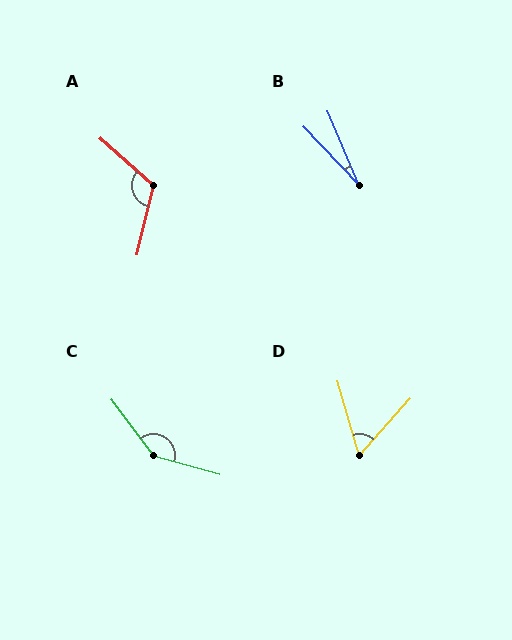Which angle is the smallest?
B, at approximately 21 degrees.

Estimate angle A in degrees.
Approximately 118 degrees.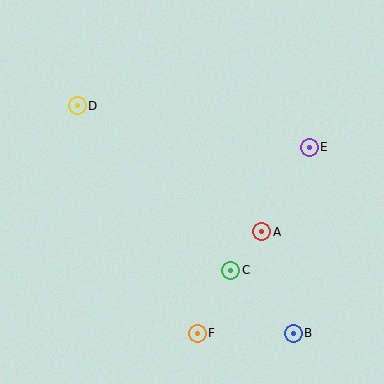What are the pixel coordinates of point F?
Point F is at (197, 333).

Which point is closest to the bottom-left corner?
Point F is closest to the bottom-left corner.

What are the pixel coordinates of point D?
Point D is at (77, 106).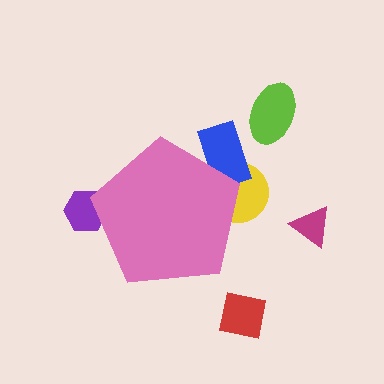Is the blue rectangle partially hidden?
Yes, the blue rectangle is partially hidden behind the pink pentagon.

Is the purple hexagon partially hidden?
Yes, the purple hexagon is partially hidden behind the pink pentagon.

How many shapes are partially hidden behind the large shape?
3 shapes are partially hidden.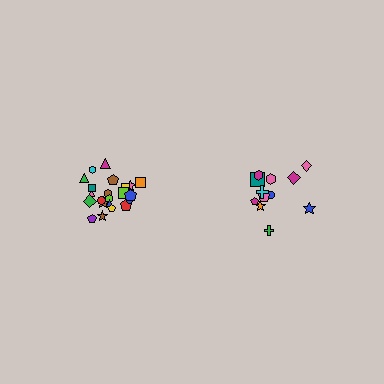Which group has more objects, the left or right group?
The left group.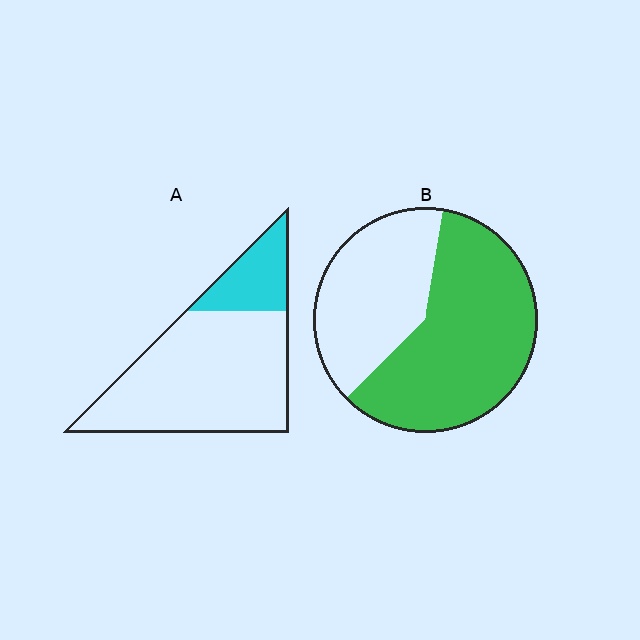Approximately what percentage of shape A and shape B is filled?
A is approximately 20% and B is approximately 60%.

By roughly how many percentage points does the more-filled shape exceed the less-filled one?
By roughly 40 percentage points (B over A).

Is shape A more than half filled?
No.